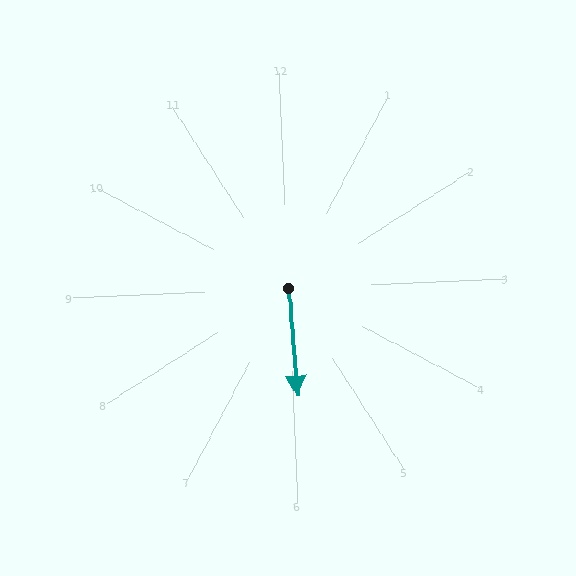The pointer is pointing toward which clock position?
Roughly 6 o'clock.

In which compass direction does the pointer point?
South.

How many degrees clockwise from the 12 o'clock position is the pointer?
Approximately 178 degrees.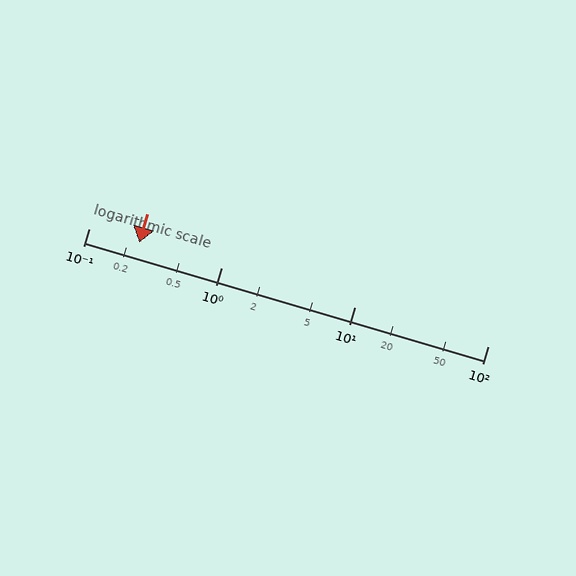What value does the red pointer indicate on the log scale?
The pointer indicates approximately 0.24.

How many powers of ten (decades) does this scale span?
The scale spans 3 decades, from 0.1 to 100.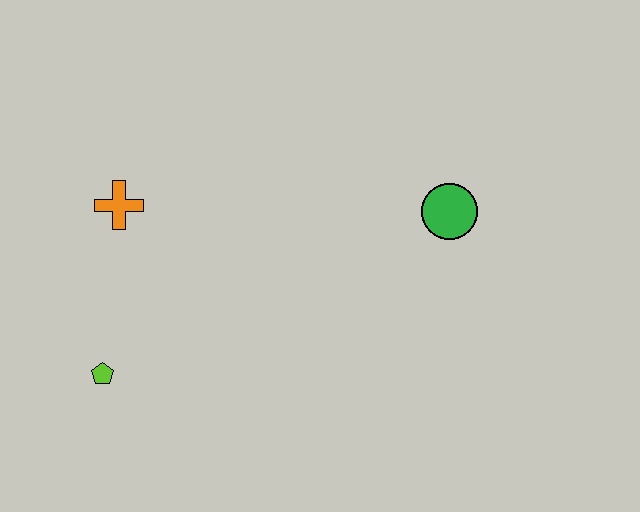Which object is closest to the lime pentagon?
The orange cross is closest to the lime pentagon.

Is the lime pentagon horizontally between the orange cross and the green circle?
No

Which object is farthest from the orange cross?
The green circle is farthest from the orange cross.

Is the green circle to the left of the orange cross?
No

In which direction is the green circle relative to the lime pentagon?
The green circle is to the right of the lime pentagon.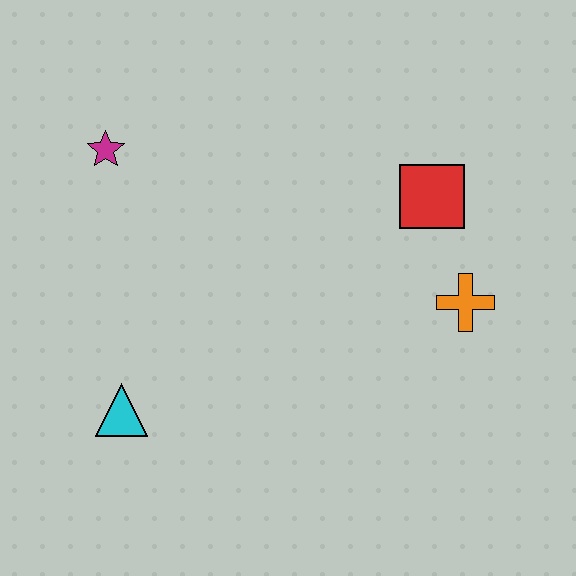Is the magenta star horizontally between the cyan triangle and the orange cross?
No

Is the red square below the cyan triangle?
No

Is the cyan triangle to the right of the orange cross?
No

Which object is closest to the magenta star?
The cyan triangle is closest to the magenta star.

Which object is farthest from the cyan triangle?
The red square is farthest from the cyan triangle.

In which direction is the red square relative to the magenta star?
The red square is to the right of the magenta star.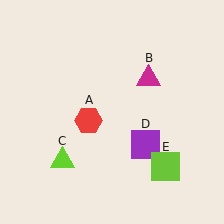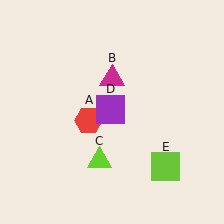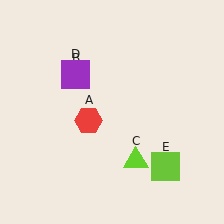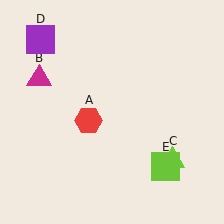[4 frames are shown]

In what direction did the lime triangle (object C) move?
The lime triangle (object C) moved right.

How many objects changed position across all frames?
3 objects changed position: magenta triangle (object B), lime triangle (object C), purple square (object D).